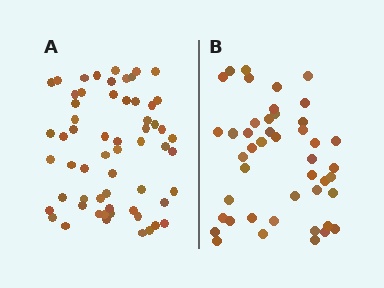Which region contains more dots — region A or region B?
Region A (the left region) has more dots.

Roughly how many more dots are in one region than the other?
Region A has approximately 15 more dots than region B.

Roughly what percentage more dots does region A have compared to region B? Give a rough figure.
About 35% more.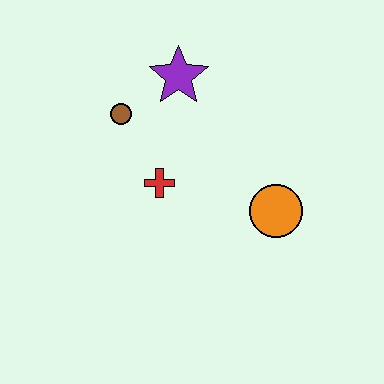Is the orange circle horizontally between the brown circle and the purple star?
No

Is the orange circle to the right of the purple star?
Yes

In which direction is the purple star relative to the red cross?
The purple star is above the red cross.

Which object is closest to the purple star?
The brown circle is closest to the purple star.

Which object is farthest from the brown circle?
The orange circle is farthest from the brown circle.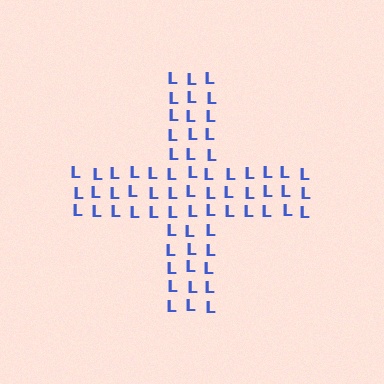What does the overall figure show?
The overall figure shows a cross.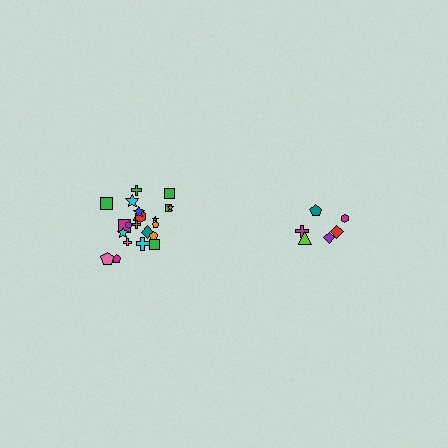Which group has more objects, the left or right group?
The left group.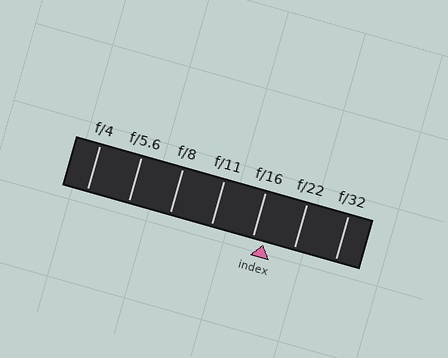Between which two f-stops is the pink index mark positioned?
The index mark is between f/16 and f/22.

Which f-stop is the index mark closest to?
The index mark is closest to f/16.